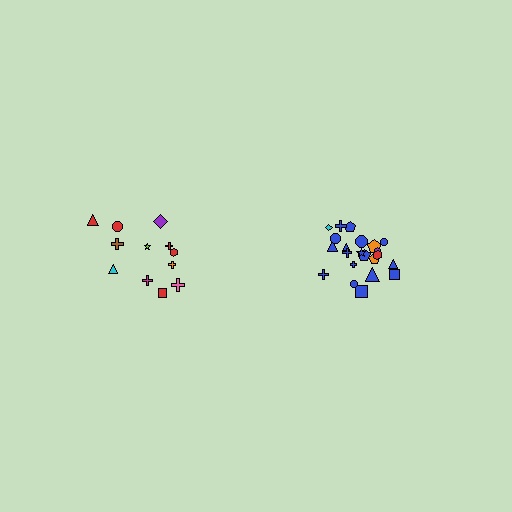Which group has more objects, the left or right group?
The right group.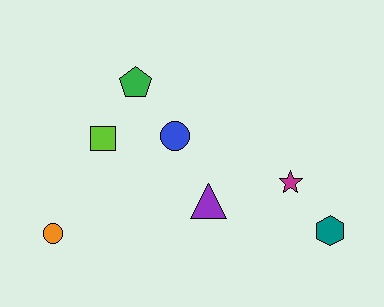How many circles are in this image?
There are 2 circles.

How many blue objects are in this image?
There is 1 blue object.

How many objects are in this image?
There are 7 objects.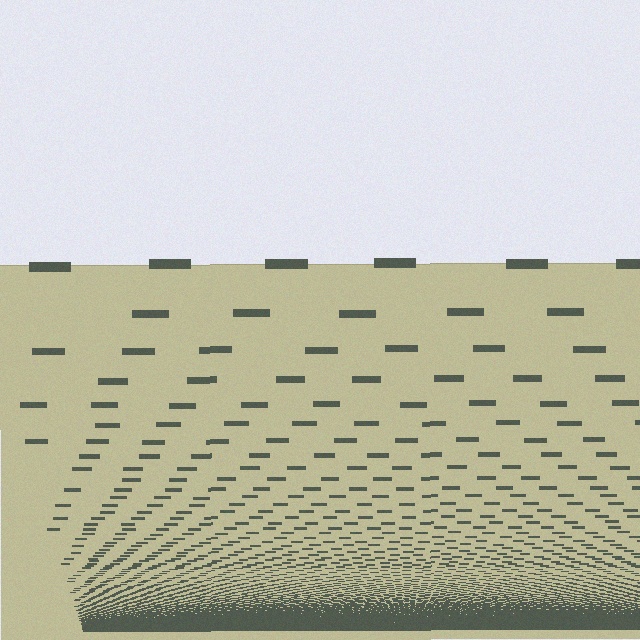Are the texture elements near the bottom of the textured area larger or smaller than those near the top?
Smaller. The gradient is inverted — elements near the bottom are smaller and denser.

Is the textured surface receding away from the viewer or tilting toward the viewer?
The surface appears to tilt toward the viewer. Texture elements get larger and sparser toward the top.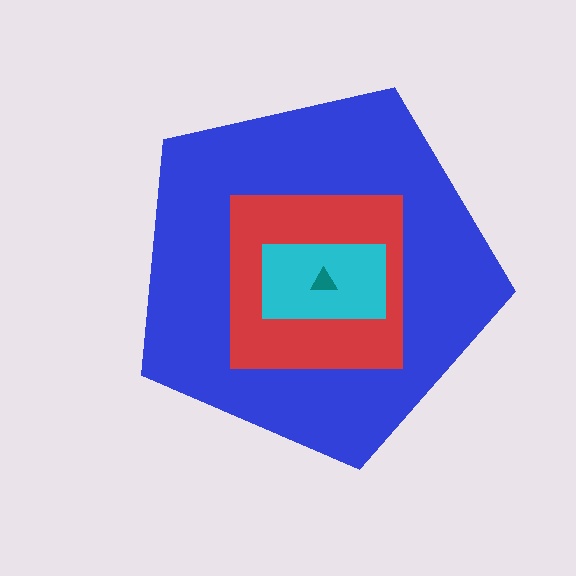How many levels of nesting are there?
4.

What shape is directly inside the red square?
The cyan rectangle.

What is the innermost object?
The teal triangle.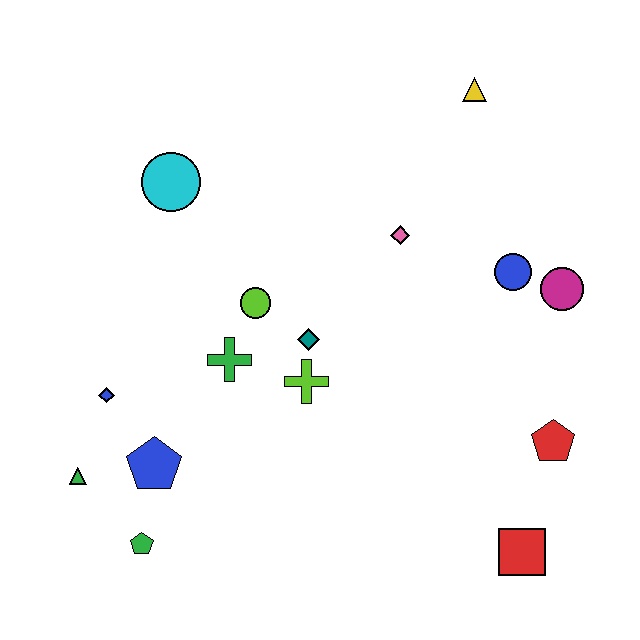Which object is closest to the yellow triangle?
The pink diamond is closest to the yellow triangle.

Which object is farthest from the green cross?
The yellow triangle is farthest from the green cross.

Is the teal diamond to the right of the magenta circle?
No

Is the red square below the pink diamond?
Yes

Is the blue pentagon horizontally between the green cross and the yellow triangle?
No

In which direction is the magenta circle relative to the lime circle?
The magenta circle is to the right of the lime circle.